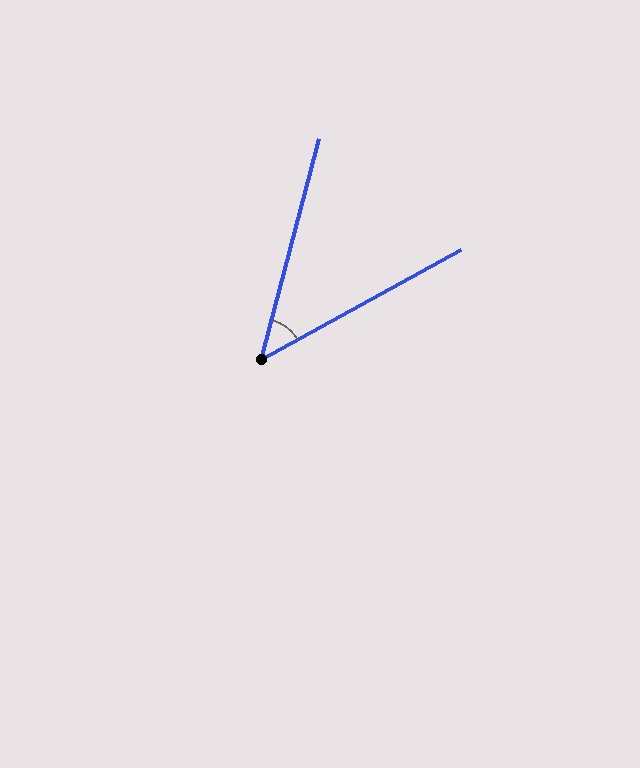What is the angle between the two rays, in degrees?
Approximately 46 degrees.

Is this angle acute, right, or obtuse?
It is acute.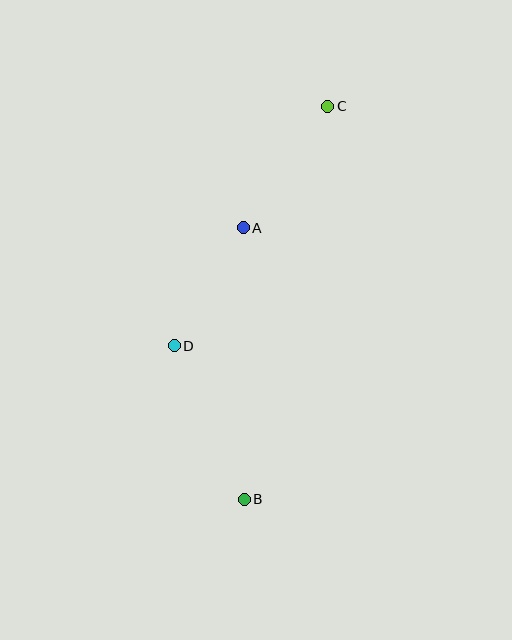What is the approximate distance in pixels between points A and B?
The distance between A and B is approximately 271 pixels.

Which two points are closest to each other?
Points A and D are closest to each other.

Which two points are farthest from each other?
Points B and C are farthest from each other.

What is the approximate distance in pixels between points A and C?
The distance between A and C is approximately 148 pixels.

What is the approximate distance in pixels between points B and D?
The distance between B and D is approximately 169 pixels.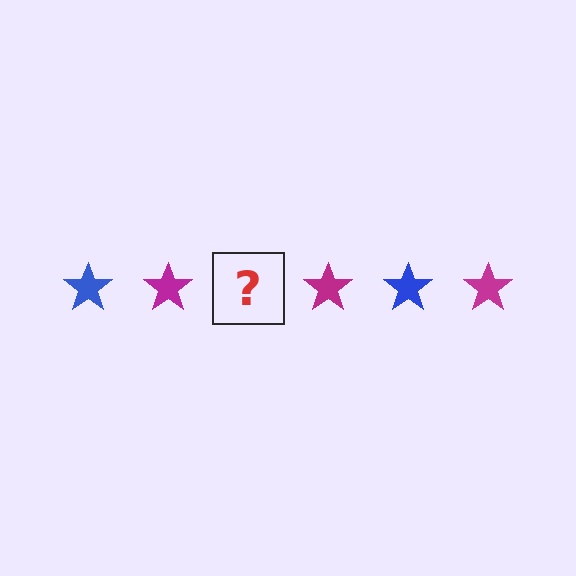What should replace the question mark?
The question mark should be replaced with a blue star.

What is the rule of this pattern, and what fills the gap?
The rule is that the pattern cycles through blue, magenta stars. The gap should be filled with a blue star.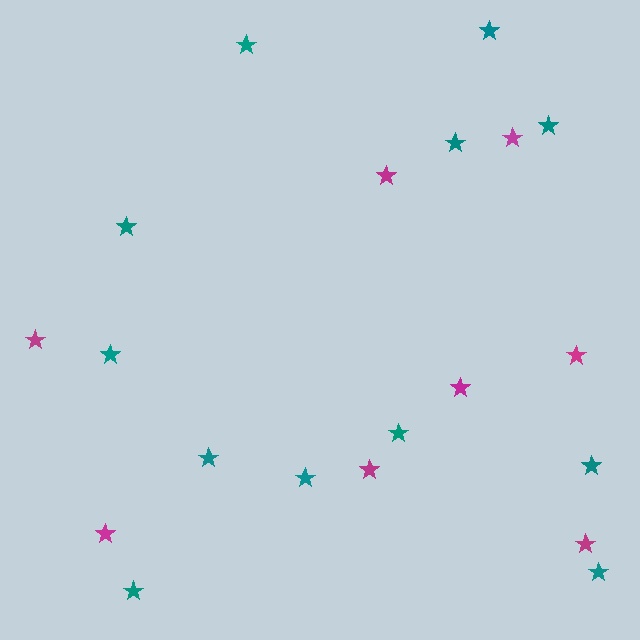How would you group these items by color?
There are 2 groups: one group of magenta stars (8) and one group of teal stars (12).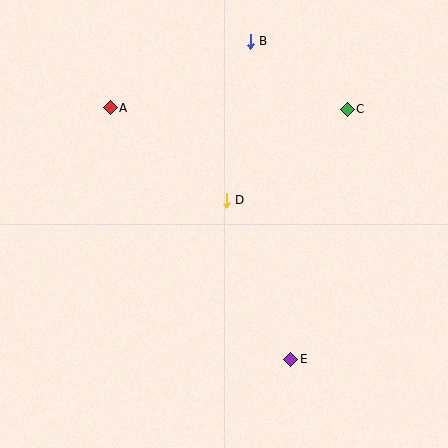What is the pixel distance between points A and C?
The distance between A and C is 237 pixels.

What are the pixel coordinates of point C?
Point C is at (347, 109).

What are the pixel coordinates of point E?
Point E is at (291, 359).